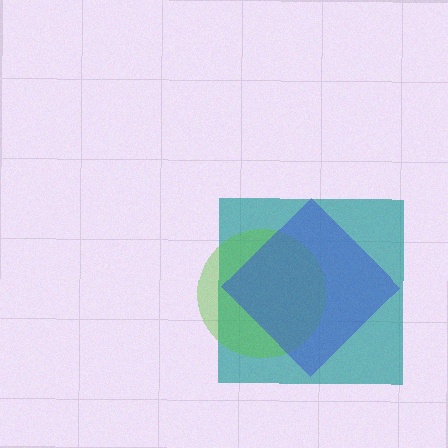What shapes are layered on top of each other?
The layered shapes are: a teal square, a lime circle, a blue diamond.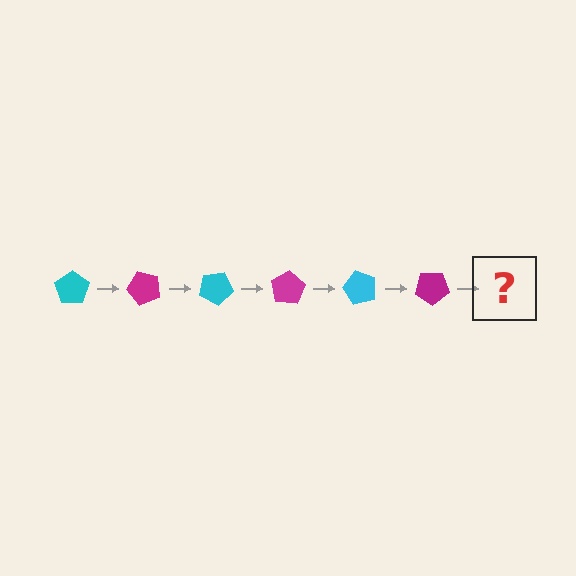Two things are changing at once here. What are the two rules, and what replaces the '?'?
The two rules are that it rotates 50 degrees each step and the color cycles through cyan and magenta. The '?' should be a cyan pentagon, rotated 300 degrees from the start.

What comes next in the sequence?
The next element should be a cyan pentagon, rotated 300 degrees from the start.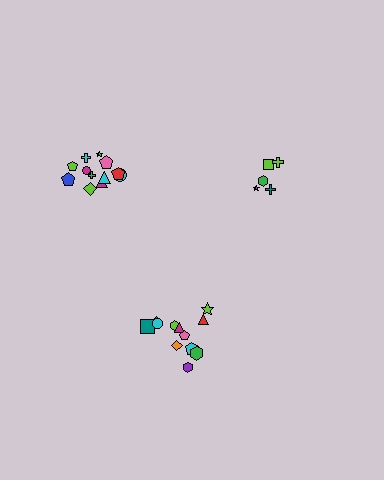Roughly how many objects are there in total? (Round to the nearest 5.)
Roughly 30 objects in total.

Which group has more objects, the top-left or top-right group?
The top-left group.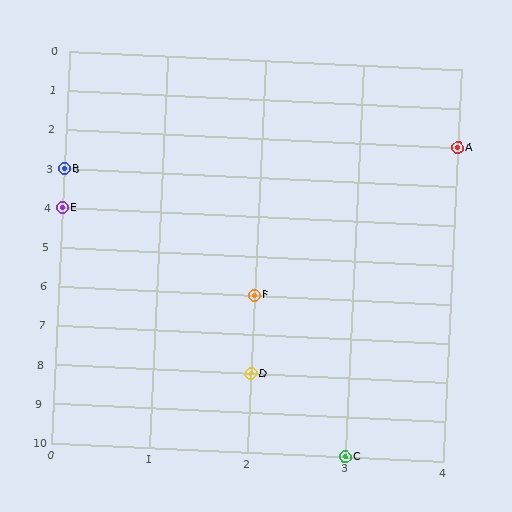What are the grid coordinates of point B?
Point B is at grid coordinates (0, 3).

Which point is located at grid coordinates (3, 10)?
Point C is at (3, 10).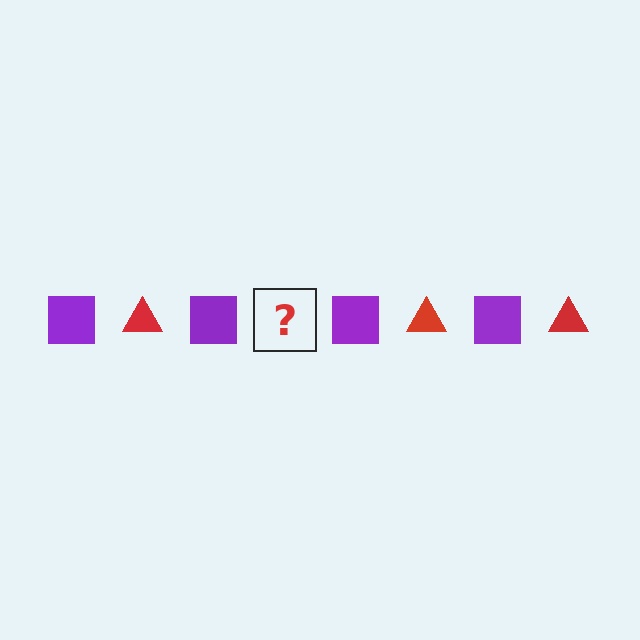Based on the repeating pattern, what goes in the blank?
The blank should be a red triangle.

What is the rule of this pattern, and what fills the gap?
The rule is that the pattern alternates between purple square and red triangle. The gap should be filled with a red triangle.